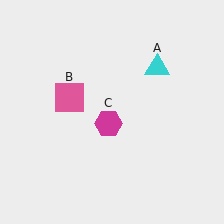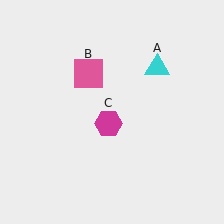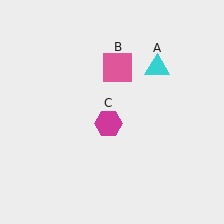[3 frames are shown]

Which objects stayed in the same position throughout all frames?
Cyan triangle (object A) and magenta hexagon (object C) remained stationary.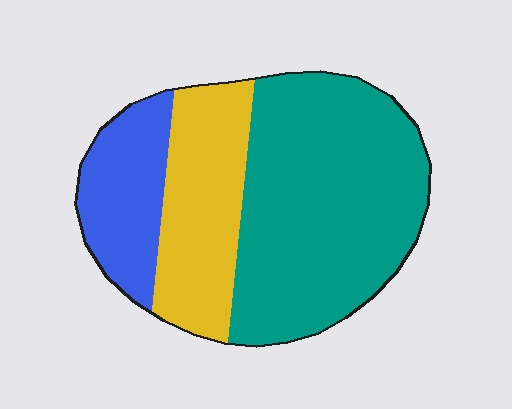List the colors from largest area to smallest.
From largest to smallest: teal, yellow, blue.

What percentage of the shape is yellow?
Yellow takes up about one quarter (1/4) of the shape.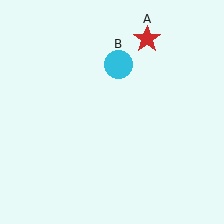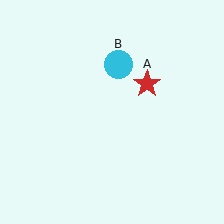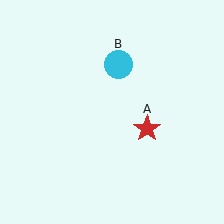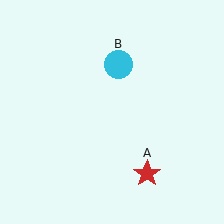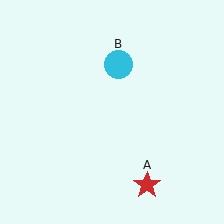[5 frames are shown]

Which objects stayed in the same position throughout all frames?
Cyan circle (object B) remained stationary.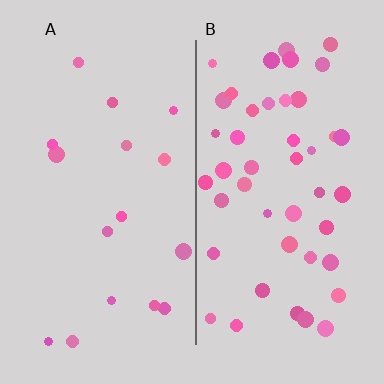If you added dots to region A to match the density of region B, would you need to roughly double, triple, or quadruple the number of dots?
Approximately triple.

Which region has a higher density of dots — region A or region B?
B (the right).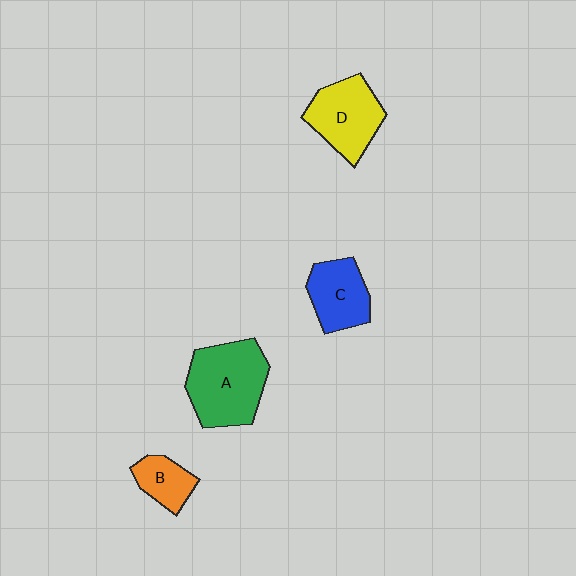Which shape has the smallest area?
Shape B (orange).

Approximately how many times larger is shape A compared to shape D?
Approximately 1.3 times.